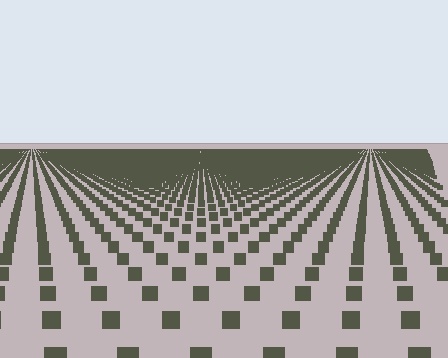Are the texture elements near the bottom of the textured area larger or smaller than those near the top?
Larger. Near the bottom, elements are closer to the viewer and appear at a bigger on-screen size.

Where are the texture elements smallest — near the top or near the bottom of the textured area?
Near the top.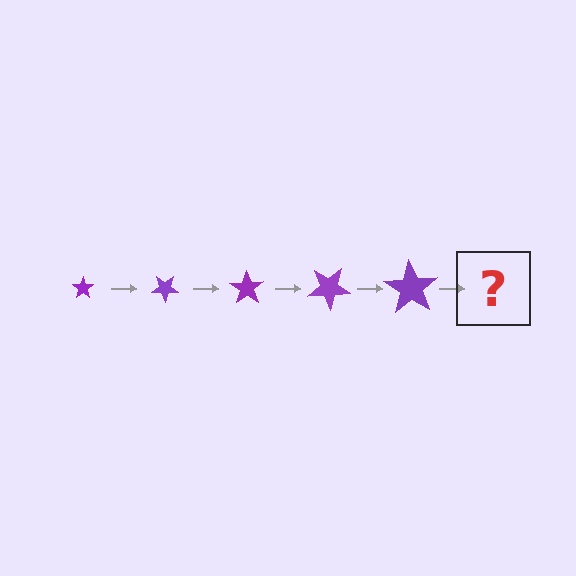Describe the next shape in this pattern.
It should be a star, larger than the previous one and rotated 175 degrees from the start.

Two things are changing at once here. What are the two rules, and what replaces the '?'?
The two rules are that the star grows larger each step and it rotates 35 degrees each step. The '?' should be a star, larger than the previous one and rotated 175 degrees from the start.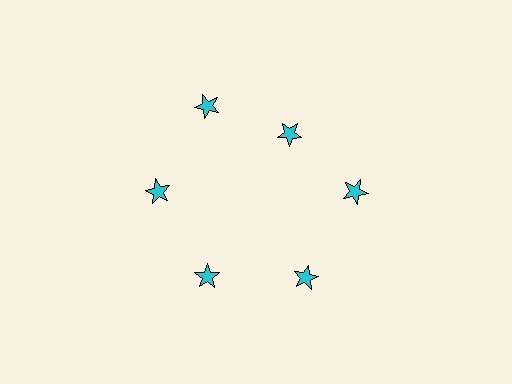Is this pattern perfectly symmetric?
No. The 6 cyan stars are arranged in a ring, but one element near the 1 o'clock position is pulled inward toward the center, breaking the 6-fold rotational symmetry.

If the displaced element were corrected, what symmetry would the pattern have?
It would have 6-fold rotational symmetry — the pattern would map onto itself every 60 degrees.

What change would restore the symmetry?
The symmetry would be restored by moving it outward, back onto the ring so that all 6 stars sit at equal angles and equal distance from the center.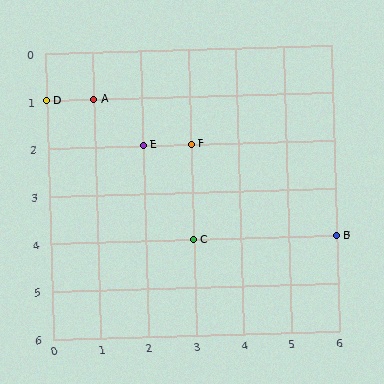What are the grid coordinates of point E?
Point E is at grid coordinates (2, 2).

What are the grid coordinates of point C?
Point C is at grid coordinates (3, 4).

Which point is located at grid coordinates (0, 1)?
Point D is at (0, 1).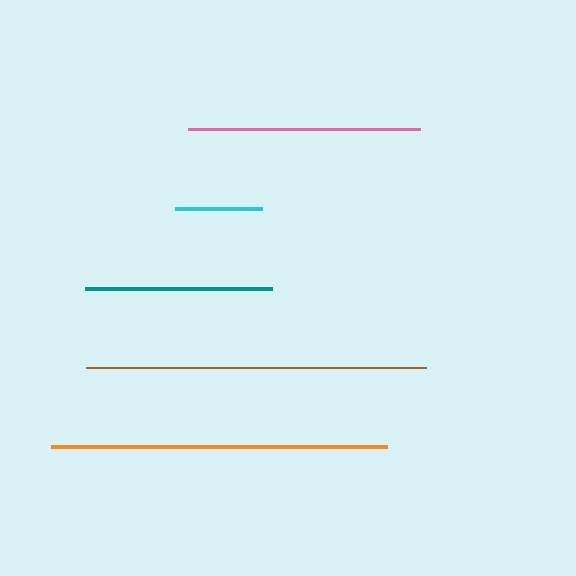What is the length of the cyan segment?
The cyan segment is approximately 87 pixels long.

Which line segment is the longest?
The brown line is the longest at approximately 340 pixels.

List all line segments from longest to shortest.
From longest to shortest: brown, orange, pink, teal, cyan.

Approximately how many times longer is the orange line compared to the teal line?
The orange line is approximately 1.8 times the length of the teal line.